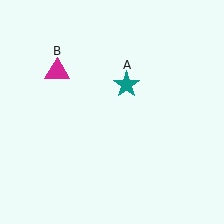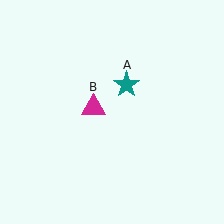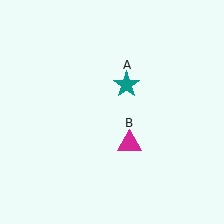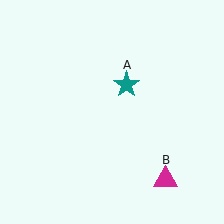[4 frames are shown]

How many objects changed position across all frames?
1 object changed position: magenta triangle (object B).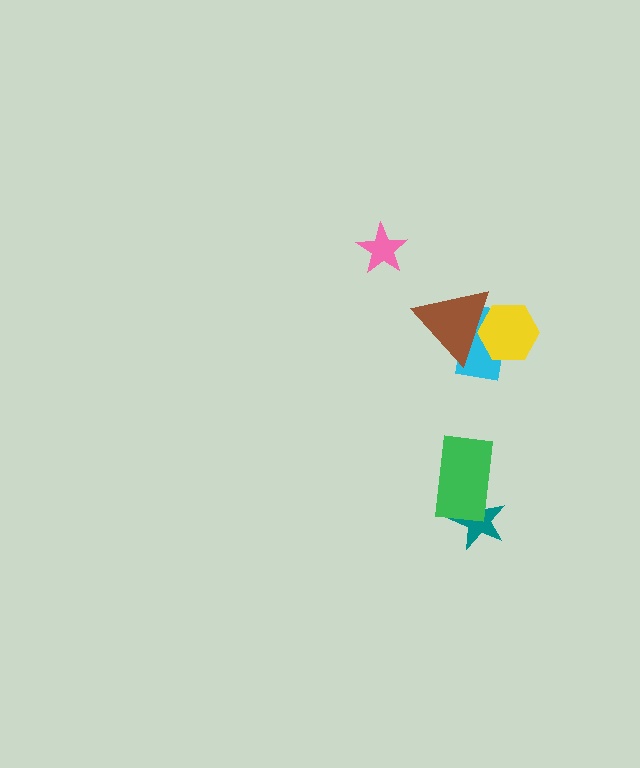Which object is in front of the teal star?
The green rectangle is in front of the teal star.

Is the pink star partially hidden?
No, no other shape covers it.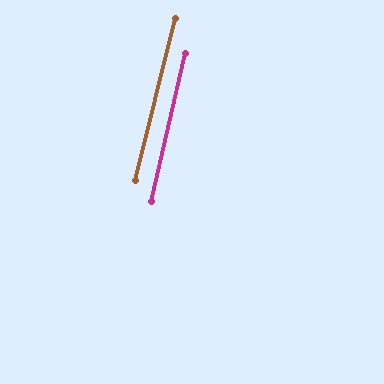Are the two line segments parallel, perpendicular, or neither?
Parallel — their directions differ by only 0.9°.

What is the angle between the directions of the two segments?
Approximately 1 degree.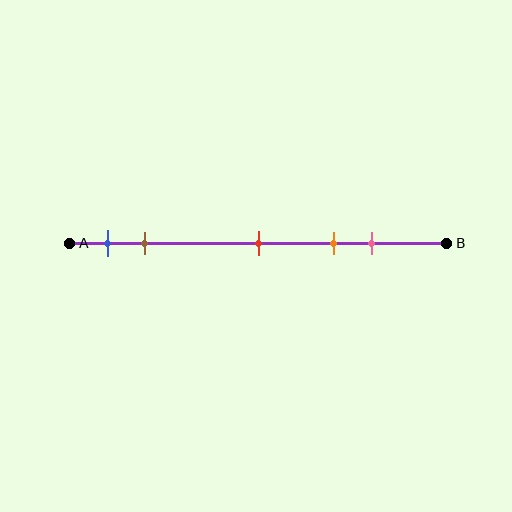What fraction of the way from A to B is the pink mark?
The pink mark is approximately 80% (0.8) of the way from A to B.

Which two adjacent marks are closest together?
The blue and brown marks are the closest adjacent pair.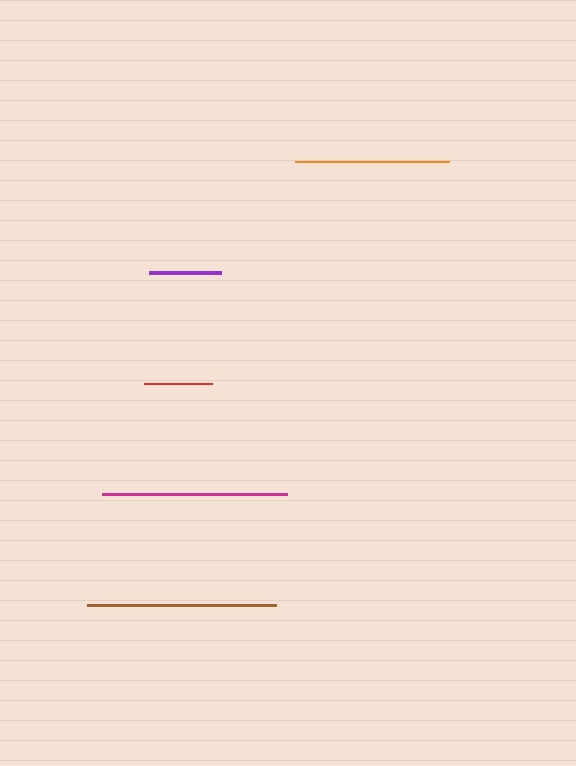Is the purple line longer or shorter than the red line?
The purple line is longer than the red line.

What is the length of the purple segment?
The purple segment is approximately 73 pixels long.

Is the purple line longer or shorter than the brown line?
The brown line is longer than the purple line.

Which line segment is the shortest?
The red line is the shortest at approximately 68 pixels.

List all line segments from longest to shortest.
From longest to shortest: brown, magenta, orange, purple, red.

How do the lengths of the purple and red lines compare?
The purple and red lines are approximately the same length.